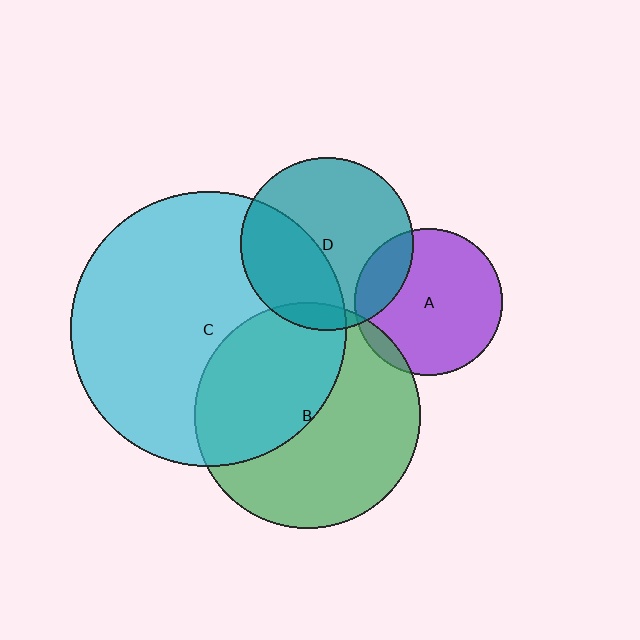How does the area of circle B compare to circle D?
Approximately 1.7 times.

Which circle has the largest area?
Circle C (cyan).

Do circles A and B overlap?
Yes.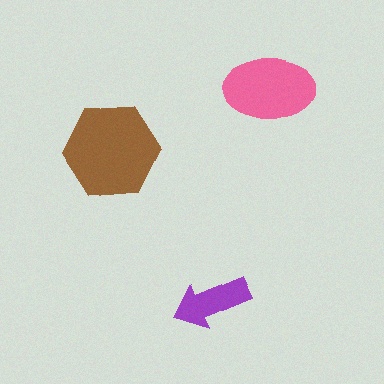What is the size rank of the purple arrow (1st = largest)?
3rd.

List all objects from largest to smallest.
The brown hexagon, the pink ellipse, the purple arrow.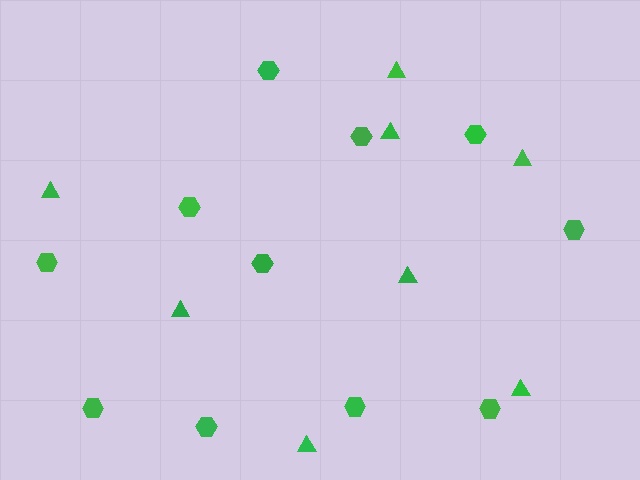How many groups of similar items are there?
There are 2 groups: one group of hexagons (11) and one group of triangles (8).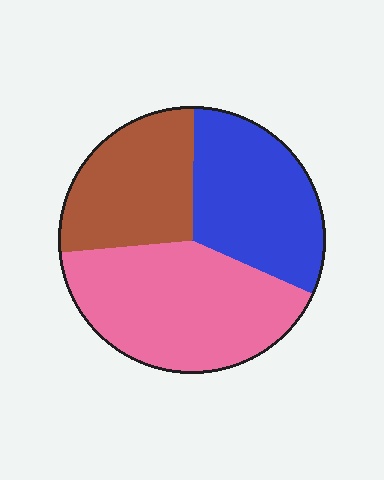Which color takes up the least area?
Brown, at roughly 25%.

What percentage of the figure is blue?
Blue covers 31% of the figure.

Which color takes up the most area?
Pink, at roughly 40%.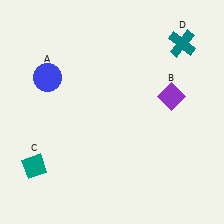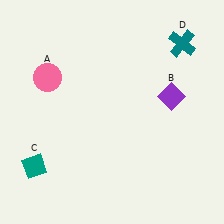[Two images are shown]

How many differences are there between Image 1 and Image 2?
There is 1 difference between the two images.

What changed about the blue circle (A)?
In Image 1, A is blue. In Image 2, it changed to pink.